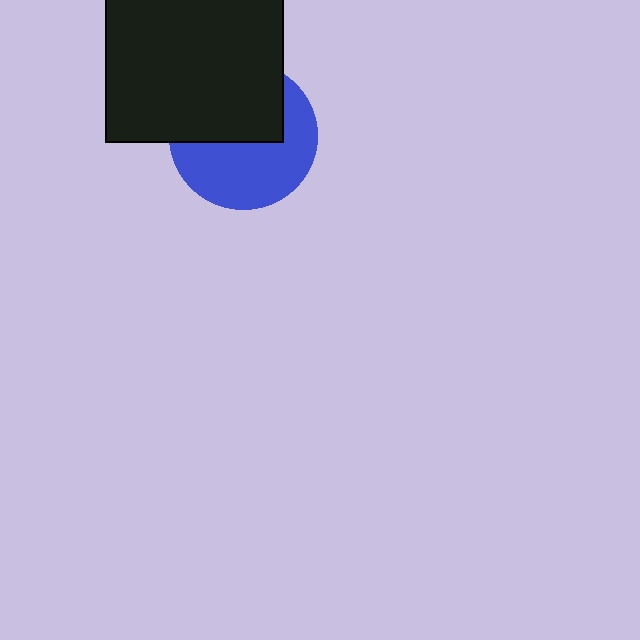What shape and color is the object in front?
The object in front is a black rectangle.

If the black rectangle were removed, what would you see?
You would see the complete blue circle.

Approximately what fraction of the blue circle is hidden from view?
Roughly 46% of the blue circle is hidden behind the black rectangle.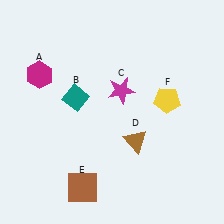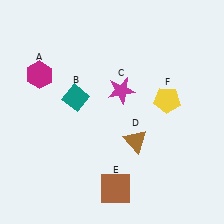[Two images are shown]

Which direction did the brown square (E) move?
The brown square (E) moved right.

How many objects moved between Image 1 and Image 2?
1 object moved between the two images.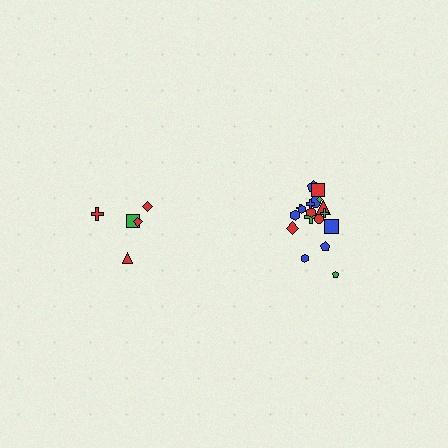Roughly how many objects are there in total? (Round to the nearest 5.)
Roughly 25 objects in total.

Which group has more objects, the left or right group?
The right group.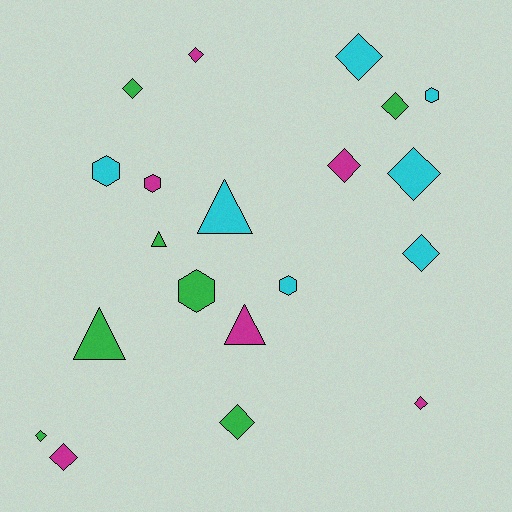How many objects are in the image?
There are 20 objects.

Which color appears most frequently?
Cyan, with 7 objects.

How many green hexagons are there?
There is 1 green hexagon.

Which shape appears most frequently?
Diamond, with 11 objects.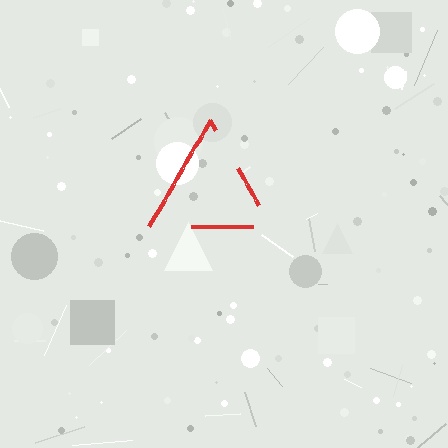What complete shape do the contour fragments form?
The contour fragments form a triangle.